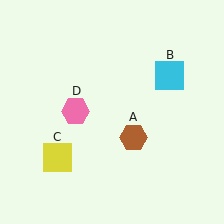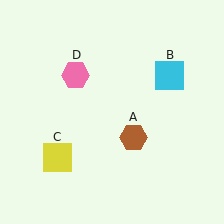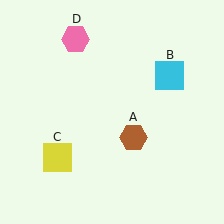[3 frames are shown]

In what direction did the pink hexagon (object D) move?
The pink hexagon (object D) moved up.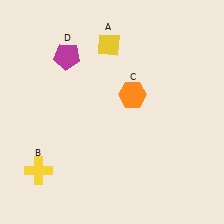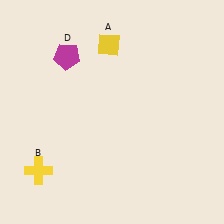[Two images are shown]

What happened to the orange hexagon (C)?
The orange hexagon (C) was removed in Image 2. It was in the top-right area of Image 1.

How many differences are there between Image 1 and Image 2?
There is 1 difference between the two images.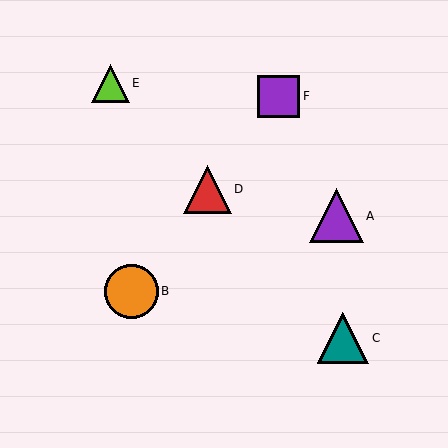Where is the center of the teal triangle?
The center of the teal triangle is at (343, 338).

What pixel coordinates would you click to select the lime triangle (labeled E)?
Click at (110, 83) to select the lime triangle E.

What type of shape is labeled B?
Shape B is an orange circle.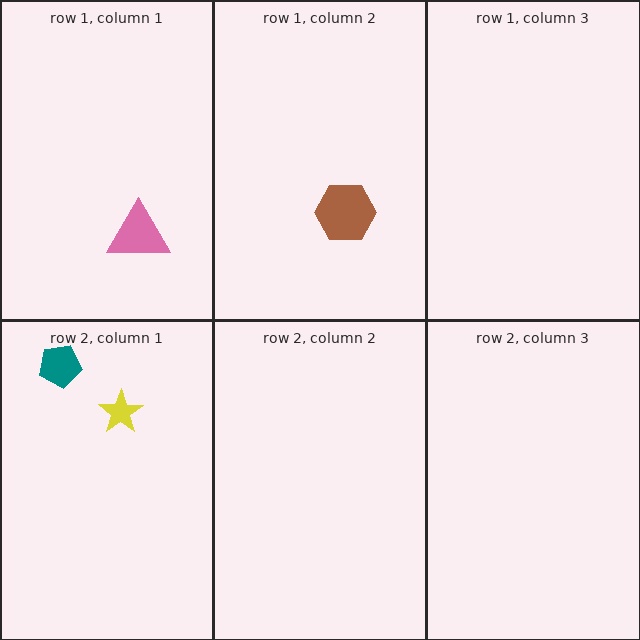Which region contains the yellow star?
The row 2, column 1 region.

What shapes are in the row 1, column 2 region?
The brown hexagon.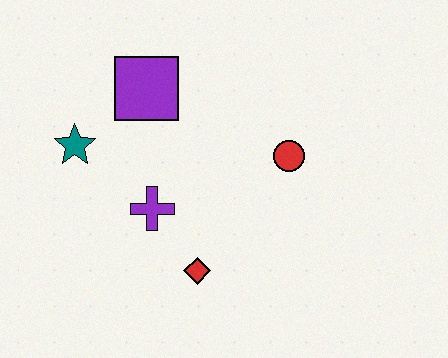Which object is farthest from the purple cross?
The red circle is farthest from the purple cross.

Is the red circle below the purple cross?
No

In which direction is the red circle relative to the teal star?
The red circle is to the right of the teal star.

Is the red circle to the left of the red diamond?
No